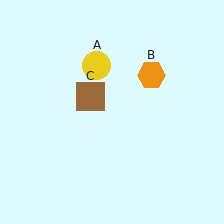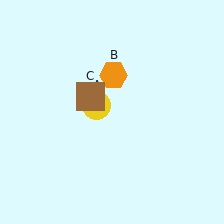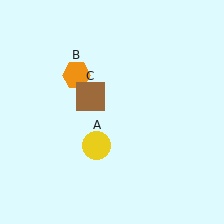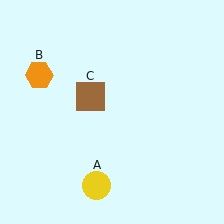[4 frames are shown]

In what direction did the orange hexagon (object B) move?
The orange hexagon (object B) moved left.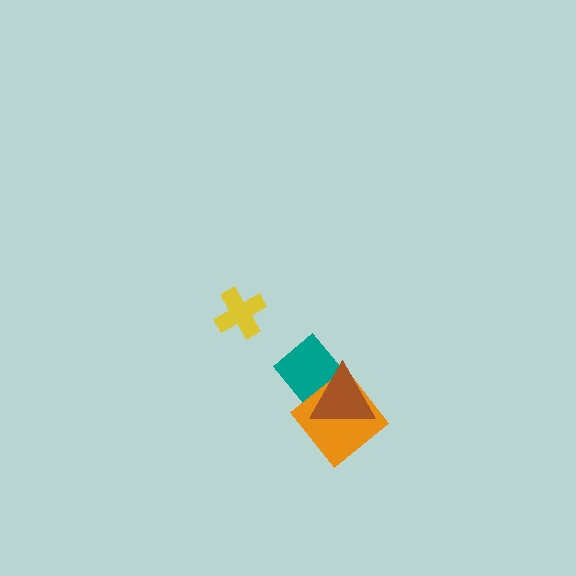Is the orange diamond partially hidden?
Yes, it is partially covered by another shape.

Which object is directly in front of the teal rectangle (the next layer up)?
The orange diamond is directly in front of the teal rectangle.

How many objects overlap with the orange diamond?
2 objects overlap with the orange diamond.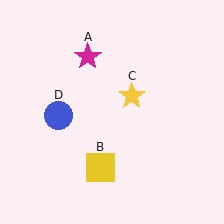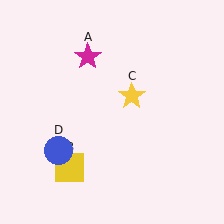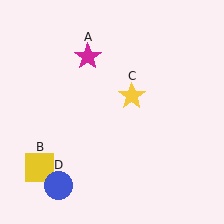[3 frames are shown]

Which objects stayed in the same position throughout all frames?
Magenta star (object A) and yellow star (object C) remained stationary.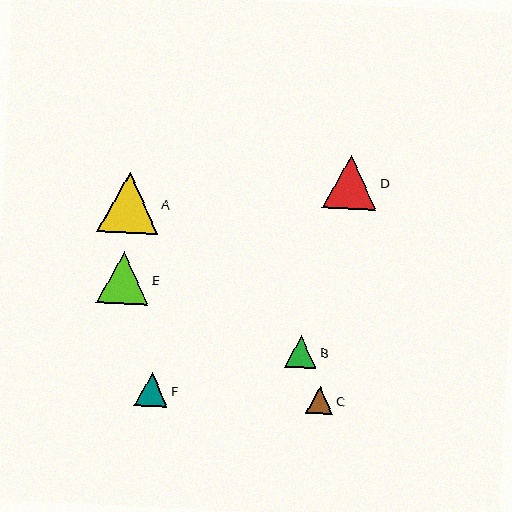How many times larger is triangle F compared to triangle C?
Triangle F is approximately 1.2 times the size of triangle C.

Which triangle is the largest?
Triangle A is the largest with a size of approximately 61 pixels.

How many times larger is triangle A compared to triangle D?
Triangle A is approximately 1.1 times the size of triangle D.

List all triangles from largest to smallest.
From largest to smallest: A, D, E, F, B, C.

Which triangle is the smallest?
Triangle C is the smallest with a size of approximately 27 pixels.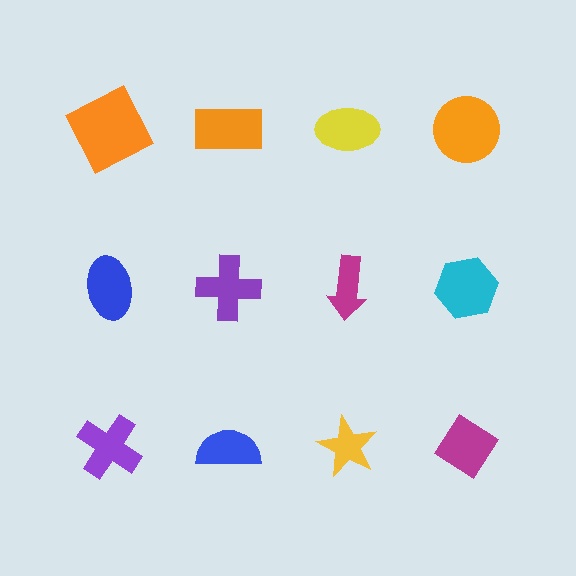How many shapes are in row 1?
4 shapes.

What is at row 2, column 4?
A cyan hexagon.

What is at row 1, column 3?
A yellow ellipse.